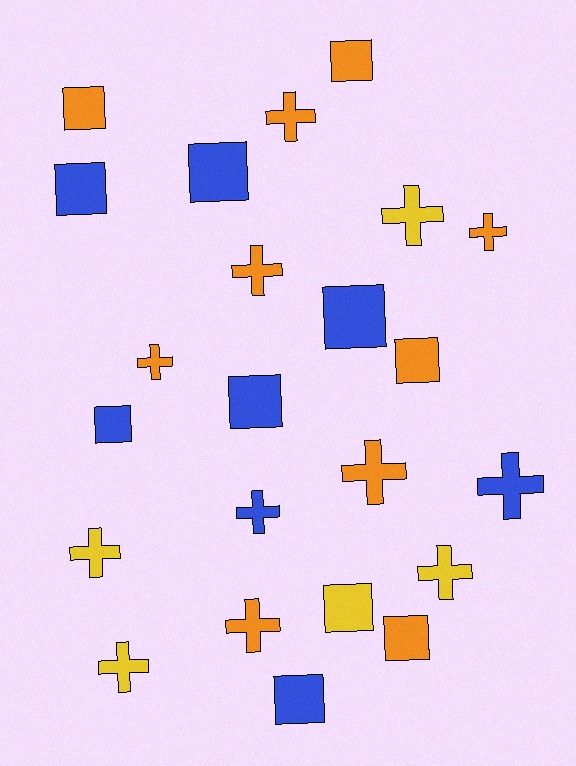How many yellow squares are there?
There is 1 yellow square.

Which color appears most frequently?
Orange, with 10 objects.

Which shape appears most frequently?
Cross, with 12 objects.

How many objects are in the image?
There are 23 objects.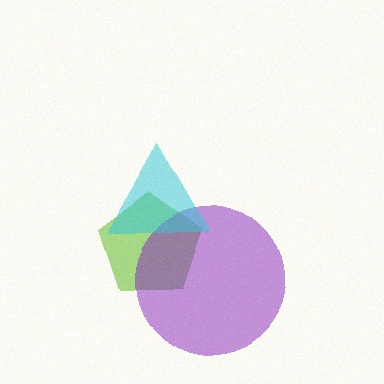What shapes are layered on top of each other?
The layered shapes are: a lime pentagon, a purple circle, a cyan triangle.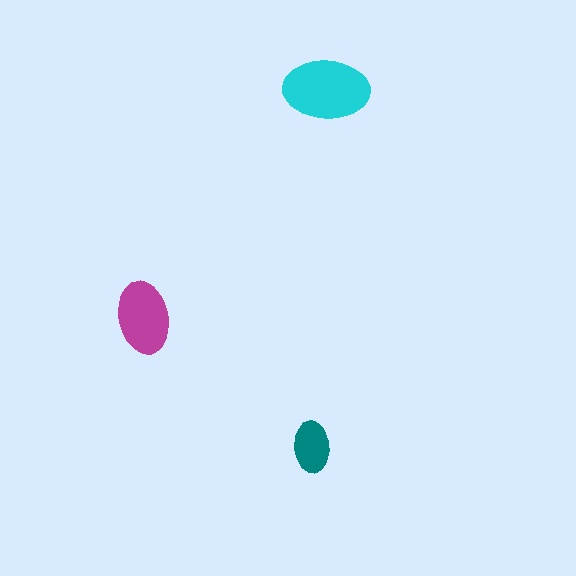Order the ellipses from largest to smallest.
the cyan one, the magenta one, the teal one.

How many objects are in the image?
There are 3 objects in the image.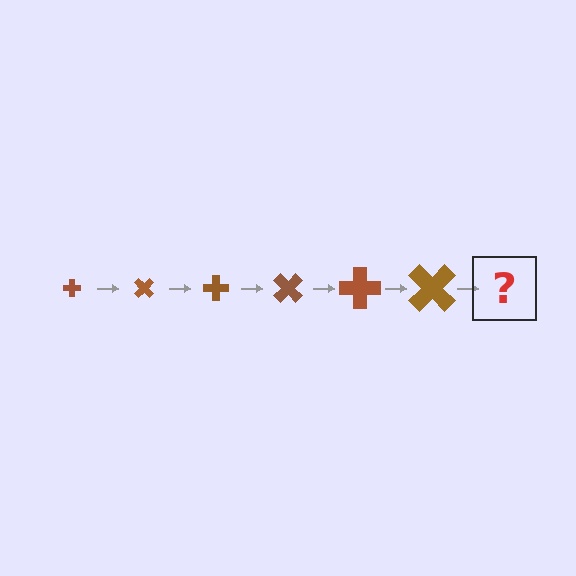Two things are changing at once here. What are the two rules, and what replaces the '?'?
The two rules are that the cross grows larger each step and it rotates 45 degrees each step. The '?' should be a cross, larger than the previous one and rotated 270 degrees from the start.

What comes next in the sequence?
The next element should be a cross, larger than the previous one and rotated 270 degrees from the start.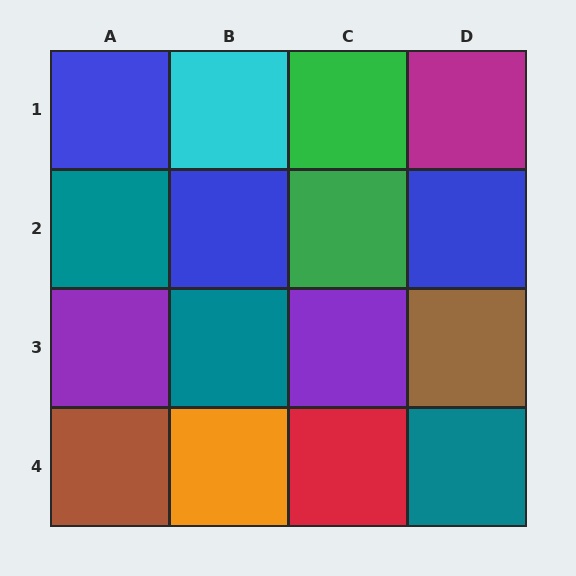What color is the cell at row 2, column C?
Green.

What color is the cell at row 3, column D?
Brown.